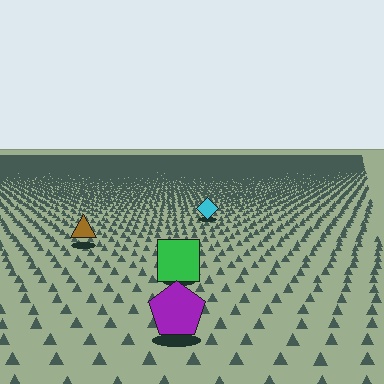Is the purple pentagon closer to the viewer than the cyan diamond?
Yes. The purple pentagon is closer — you can tell from the texture gradient: the ground texture is coarser near it.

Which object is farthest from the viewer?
The cyan diamond is farthest from the viewer. It appears smaller and the ground texture around it is denser.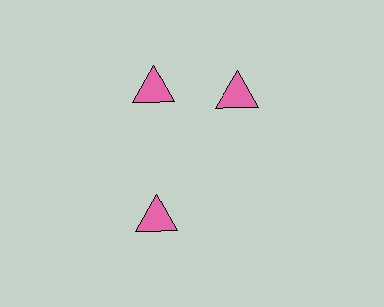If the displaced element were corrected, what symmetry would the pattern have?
It would have 3-fold rotational symmetry — the pattern would map onto itself every 120 degrees.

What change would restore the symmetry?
The symmetry would be restored by rotating it back into even spacing with its neighbors so that all 3 triangles sit at equal angles and equal distance from the center.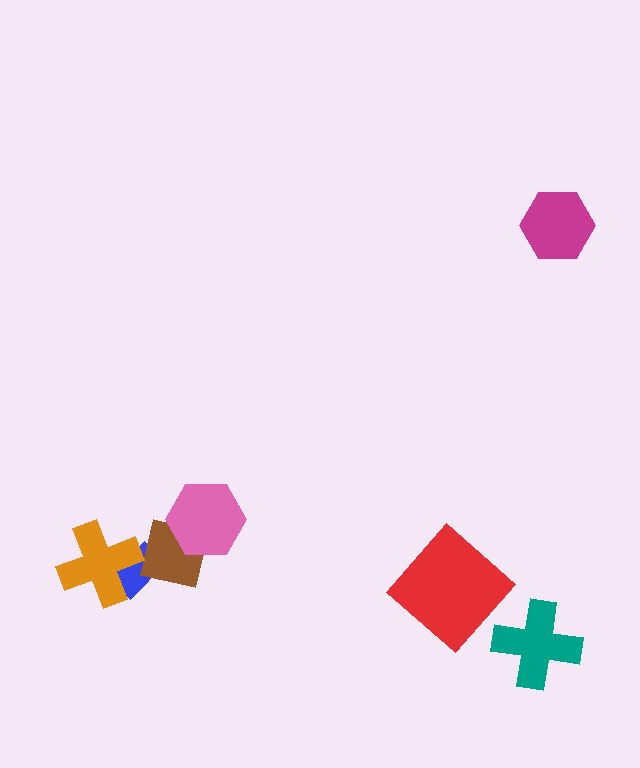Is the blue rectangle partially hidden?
Yes, it is partially covered by another shape.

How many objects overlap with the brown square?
2 objects overlap with the brown square.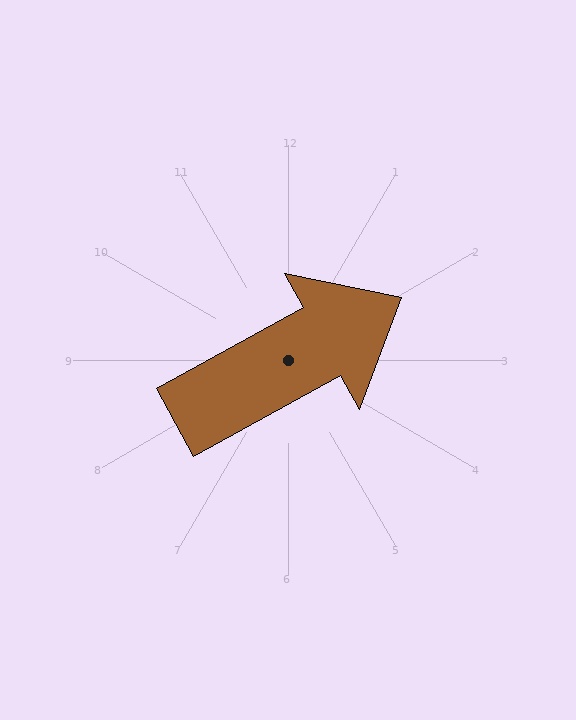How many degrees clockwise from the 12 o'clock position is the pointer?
Approximately 61 degrees.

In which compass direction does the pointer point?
Northeast.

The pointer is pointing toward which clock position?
Roughly 2 o'clock.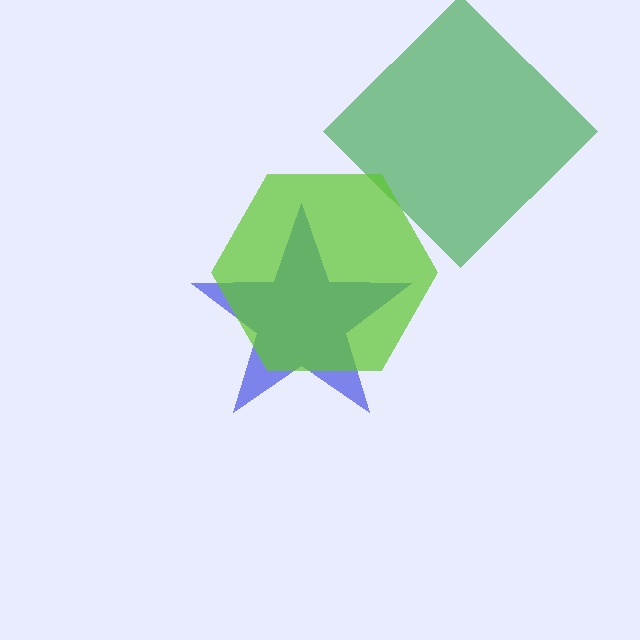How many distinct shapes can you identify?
There are 3 distinct shapes: a blue star, a green diamond, a lime hexagon.